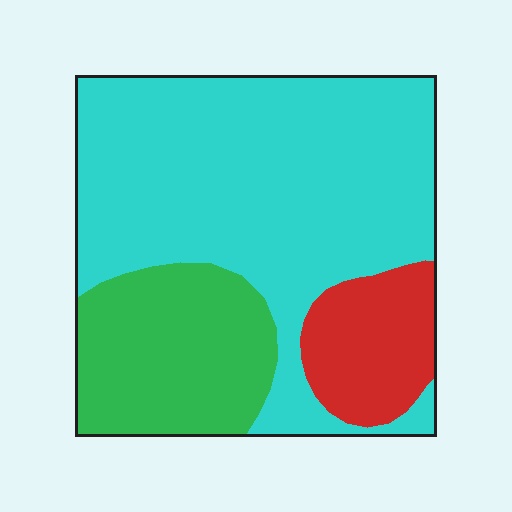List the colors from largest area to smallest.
From largest to smallest: cyan, green, red.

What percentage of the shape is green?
Green takes up between a sixth and a third of the shape.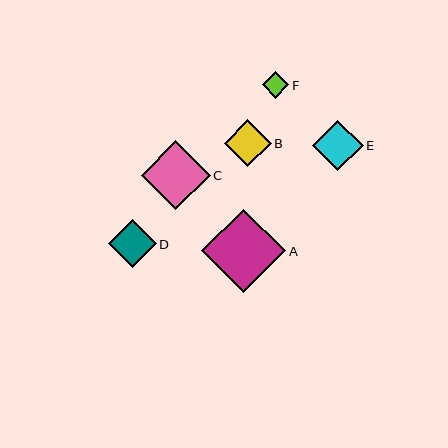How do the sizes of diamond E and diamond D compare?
Diamond E and diamond D are approximately the same size.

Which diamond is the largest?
Diamond A is the largest with a size of approximately 84 pixels.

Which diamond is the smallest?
Diamond F is the smallest with a size of approximately 26 pixels.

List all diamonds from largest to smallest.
From largest to smallest: A, C, E, D, B, F.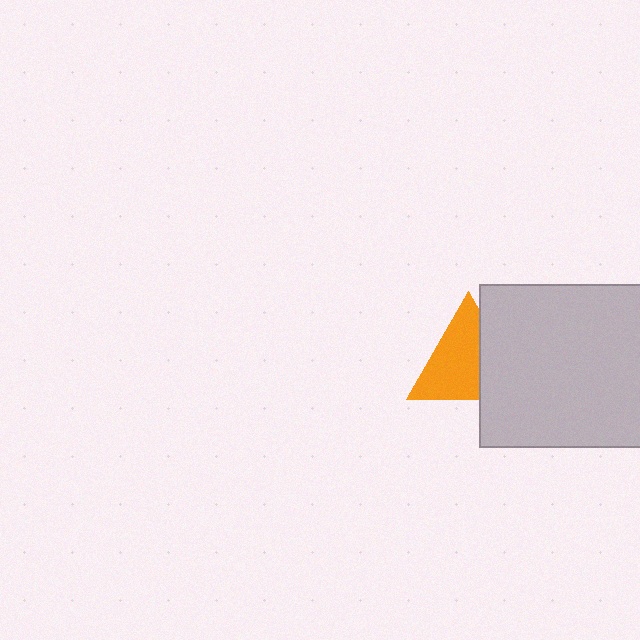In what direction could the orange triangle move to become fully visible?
The orange triangle could move left. That would shift it out from behind the light gray square entirely.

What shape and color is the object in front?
The object in front is a light gray square.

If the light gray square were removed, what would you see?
You would see the complete orange triangle.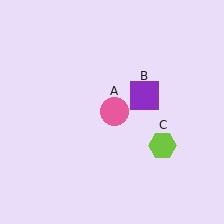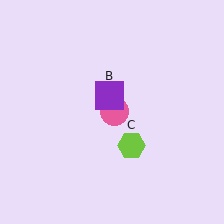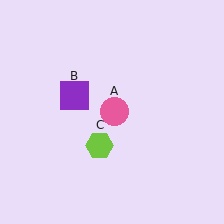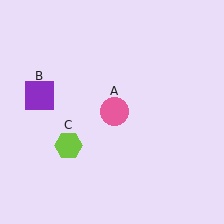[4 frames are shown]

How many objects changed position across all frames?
2 objects changed position: purple square (object B), lime hexagon (object C).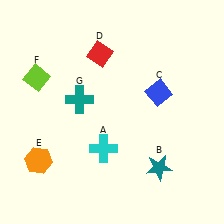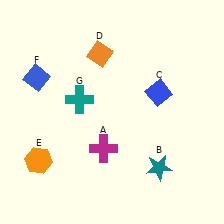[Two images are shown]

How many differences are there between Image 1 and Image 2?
There are 3 differences between the two images.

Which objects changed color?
A changed from cyan to magenta. D changed from red to orange. F changed from lime to blue.